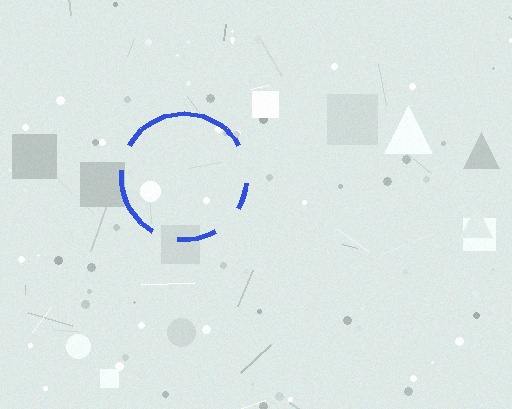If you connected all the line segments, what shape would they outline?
They would outline a circle.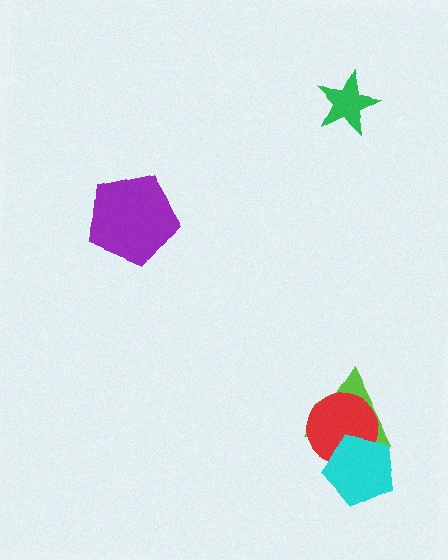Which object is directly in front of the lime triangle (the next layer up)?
The red circle is directly in front of the lime triangle.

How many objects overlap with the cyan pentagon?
2 objects overlap with the cyan pentagon.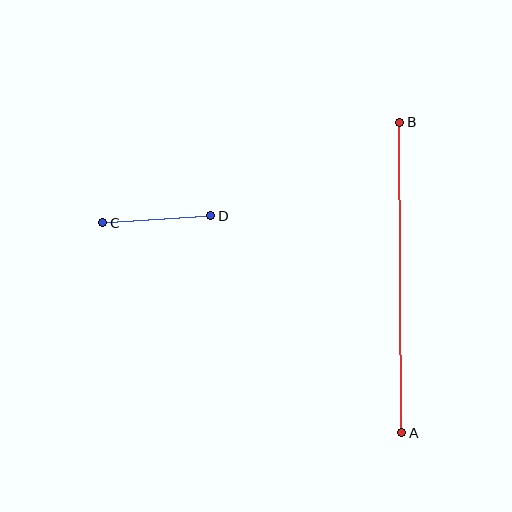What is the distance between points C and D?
The distance is approximately 108 pixels.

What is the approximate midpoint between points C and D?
The midpoint is at approximately (157, 219) pixels.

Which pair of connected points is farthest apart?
Points A and B are farthest apart.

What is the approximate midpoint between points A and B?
The midpoint is at approximately (401, 278) pixels.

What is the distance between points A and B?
The distance is approximately 310 pixels.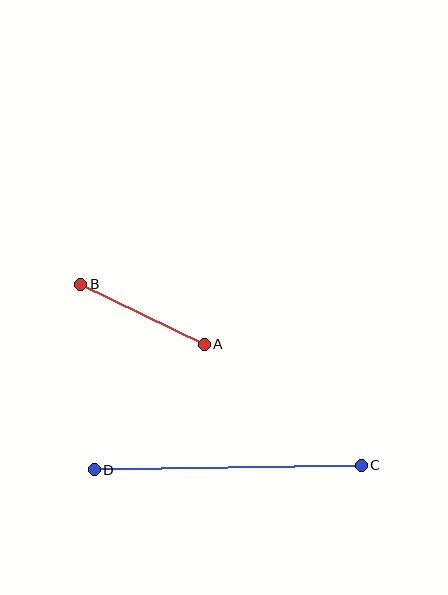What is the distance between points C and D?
The distance is approximately 267 pixels.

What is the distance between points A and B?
The distance is approximately 137 pixels.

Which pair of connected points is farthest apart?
Points C and D are farthest apart.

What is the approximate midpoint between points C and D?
The midpoint is at approximately (228, 467) pixels.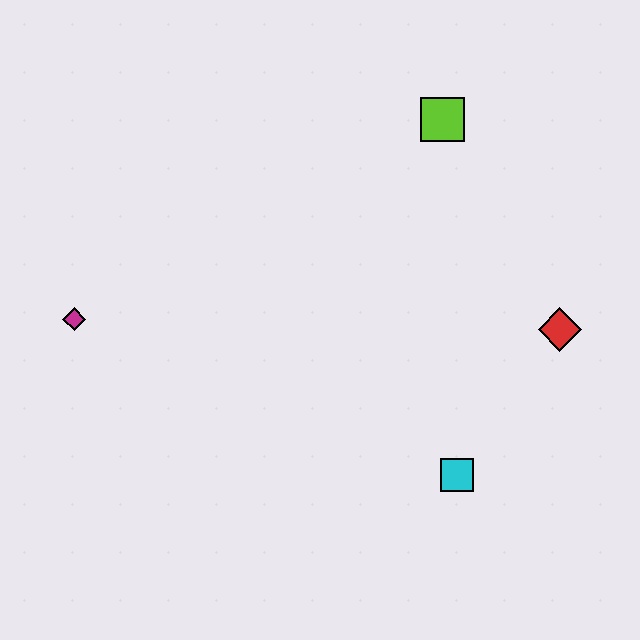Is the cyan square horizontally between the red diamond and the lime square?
Yes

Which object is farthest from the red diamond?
The magenta diamond is farthest from the red diamond.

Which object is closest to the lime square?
The red diamond is closest to the lime square.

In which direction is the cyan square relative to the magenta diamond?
The cyan square is to the right of the magenta diamond.